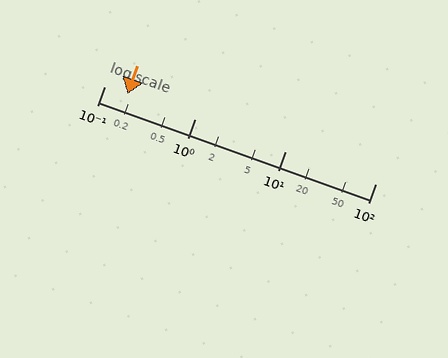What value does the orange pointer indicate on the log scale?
The pointer indicates approximately 0.18.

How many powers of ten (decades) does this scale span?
The scale spans 3 decades, from 0.1 to 100.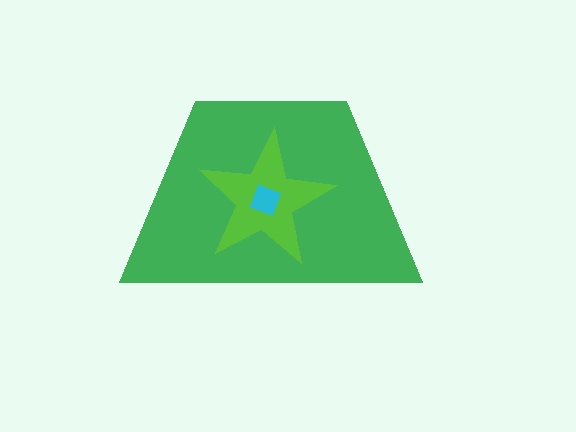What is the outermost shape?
The green trapezoid.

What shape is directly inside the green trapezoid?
The lime star.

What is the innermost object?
The cyan square.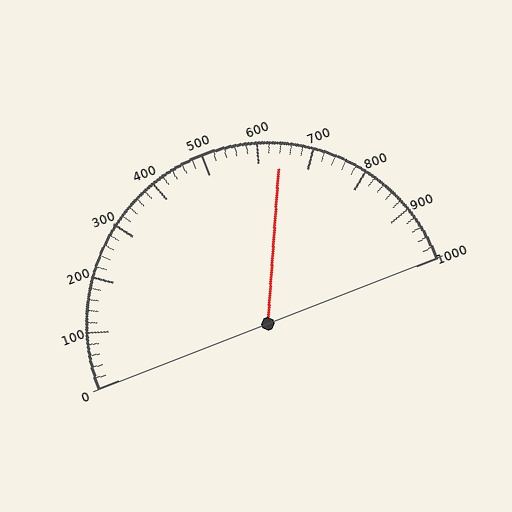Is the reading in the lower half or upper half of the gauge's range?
The reading is in the upper half of the range (0 to 1000).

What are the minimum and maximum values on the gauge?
The gauge ranges from 0 to 1000.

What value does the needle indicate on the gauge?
The needle indicates approximately 640.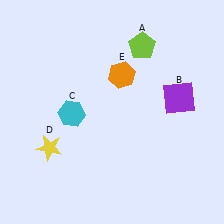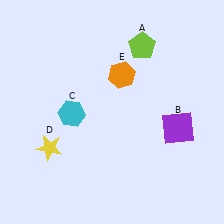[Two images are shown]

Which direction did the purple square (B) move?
The purple square (B) moved down.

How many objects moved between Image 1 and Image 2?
1 object moved between the two images.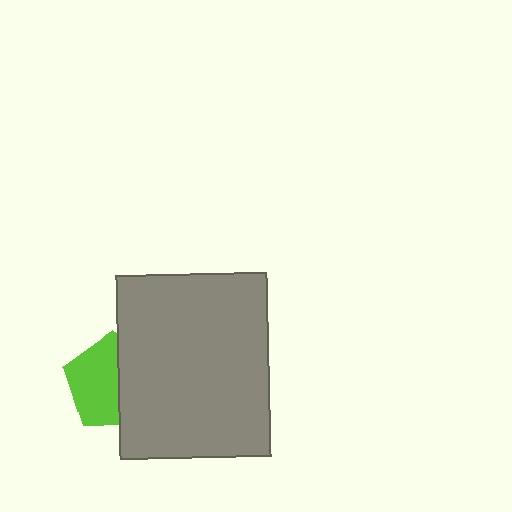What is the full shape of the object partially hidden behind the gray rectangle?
The partially hidden object is a lime pentagon.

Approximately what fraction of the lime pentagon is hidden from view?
Roughly 42% of the lime pentagon is hidden behind the gray rectangle.